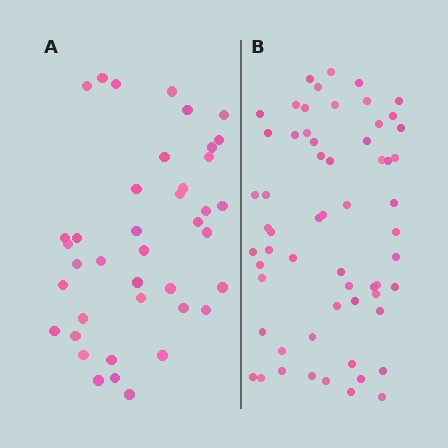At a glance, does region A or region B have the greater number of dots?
Region B (the right region) has more dots.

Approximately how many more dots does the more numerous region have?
Region B has approximately 20 more dots than region A.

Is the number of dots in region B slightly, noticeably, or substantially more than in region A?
Region B has substantially more. The ratio is roughly 1.5 to 1.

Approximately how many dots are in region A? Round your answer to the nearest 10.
About 40 dots.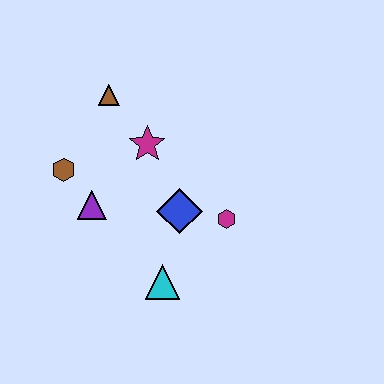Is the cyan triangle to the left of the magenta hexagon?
Yes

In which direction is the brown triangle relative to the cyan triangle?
The brown triangle is above the cyan triangle.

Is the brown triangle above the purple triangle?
Yes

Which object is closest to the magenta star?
The brown triangle is closest to the magenta star.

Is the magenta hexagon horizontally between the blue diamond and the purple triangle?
No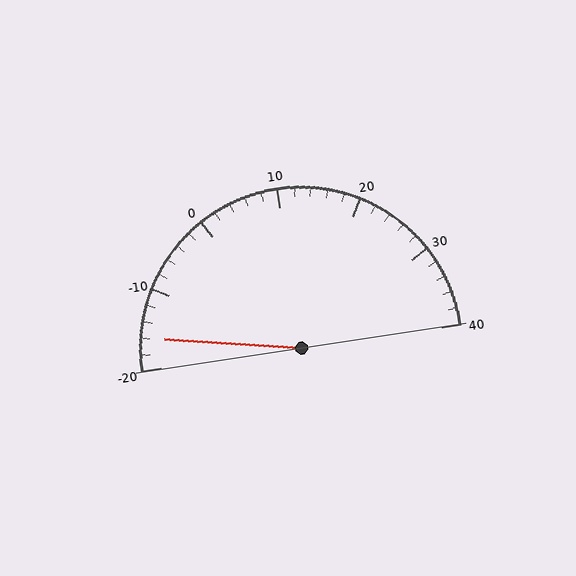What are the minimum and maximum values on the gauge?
The gauge ranges from -20 to 40.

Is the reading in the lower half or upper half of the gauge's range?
The reading is in the lower half of the range (-20 to 40).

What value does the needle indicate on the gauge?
The needle indicates approximately -16.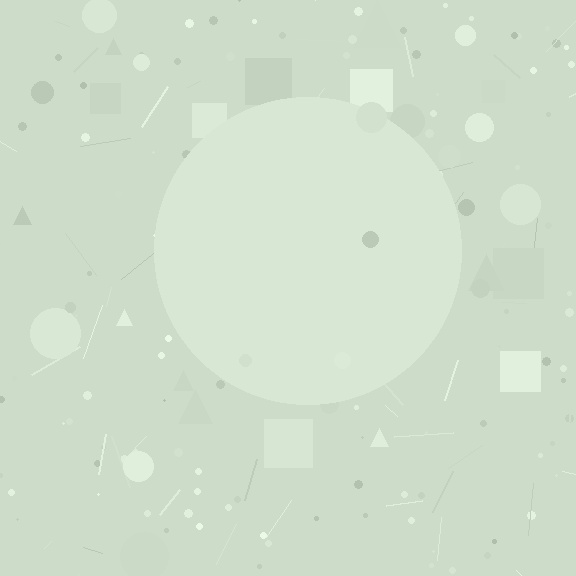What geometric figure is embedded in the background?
A circle is embedded in the background.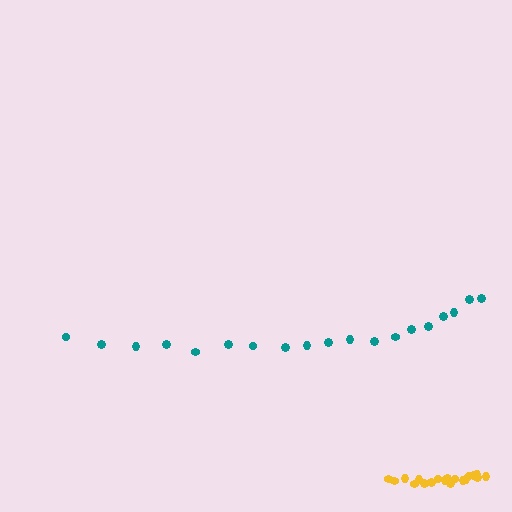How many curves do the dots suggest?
There are 2 distinct paths.